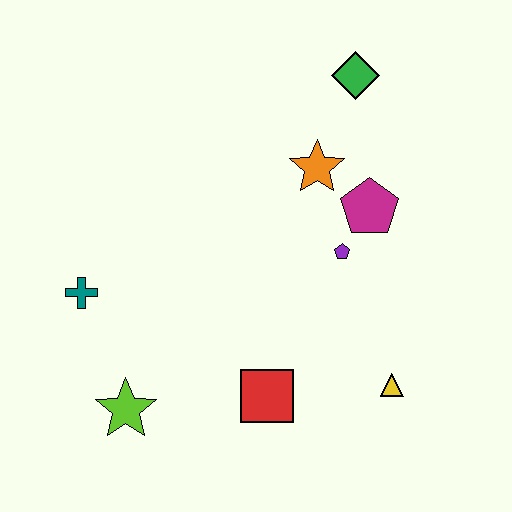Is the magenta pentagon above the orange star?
No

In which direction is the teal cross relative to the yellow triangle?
The teal cross is to the left of the yellow triangle.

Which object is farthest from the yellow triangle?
The teal cross is farthest from the yellow triangle.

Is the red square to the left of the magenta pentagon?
Yes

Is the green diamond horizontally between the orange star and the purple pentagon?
No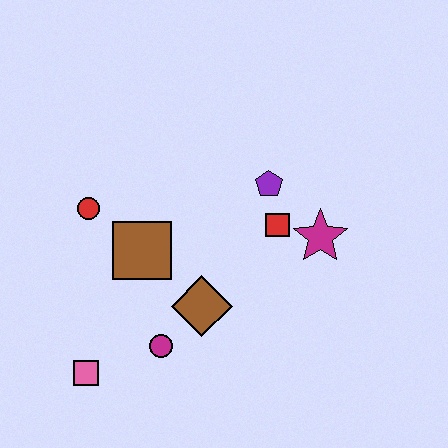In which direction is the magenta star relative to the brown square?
The magenta star is to the right of the brown square.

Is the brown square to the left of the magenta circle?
Yes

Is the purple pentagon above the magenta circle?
Yes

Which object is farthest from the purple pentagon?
The pink square is farthest from the purple pentagon.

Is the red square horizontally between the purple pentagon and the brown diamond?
No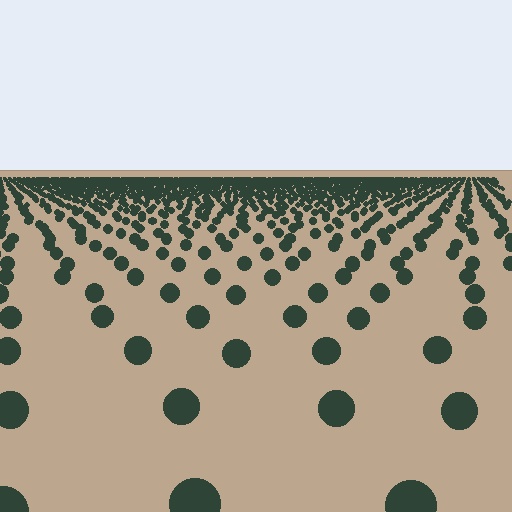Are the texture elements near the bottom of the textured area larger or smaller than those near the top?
Larger. Near the bottom, elements are closer to the viewer and appear at a bigger on-screen size.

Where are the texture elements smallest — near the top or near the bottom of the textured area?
Near the top.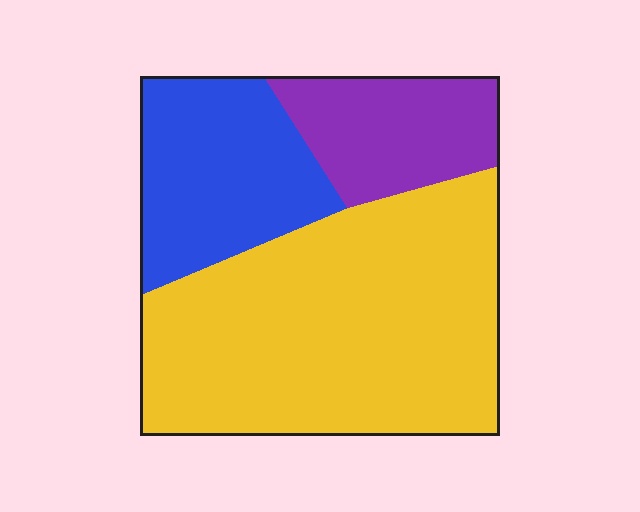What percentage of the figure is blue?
Blue takes up about one quarter (1/4) of the figure.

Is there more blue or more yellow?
Yellow.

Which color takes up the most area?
Yellow, at roughly 60%.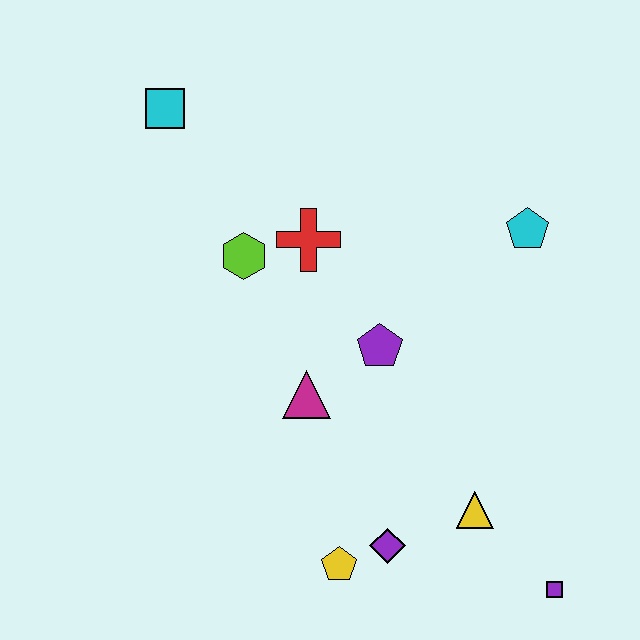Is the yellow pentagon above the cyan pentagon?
No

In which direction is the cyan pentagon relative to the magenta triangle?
The cyan pentagon is to the right of the magenta triangle.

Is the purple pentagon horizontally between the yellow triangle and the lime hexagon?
Yes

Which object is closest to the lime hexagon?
The red cross is closest to the lime hexagon.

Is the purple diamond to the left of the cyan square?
No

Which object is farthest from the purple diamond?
The cyan square is farthest from the purple diamond.